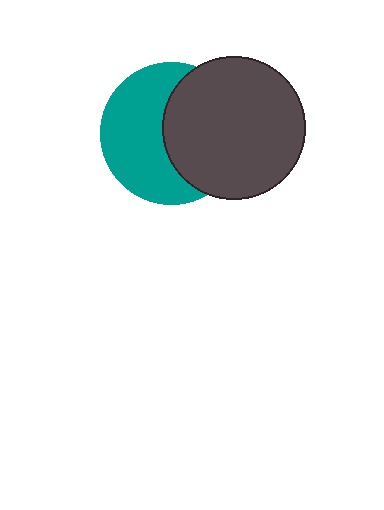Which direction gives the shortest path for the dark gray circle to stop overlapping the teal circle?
Moving right gives the shortest separation.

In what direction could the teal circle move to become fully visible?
The teal circle could move left. That would shift it out from behind the dark gray circle entirely.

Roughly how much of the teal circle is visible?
About half of it is visible (roughly 54%).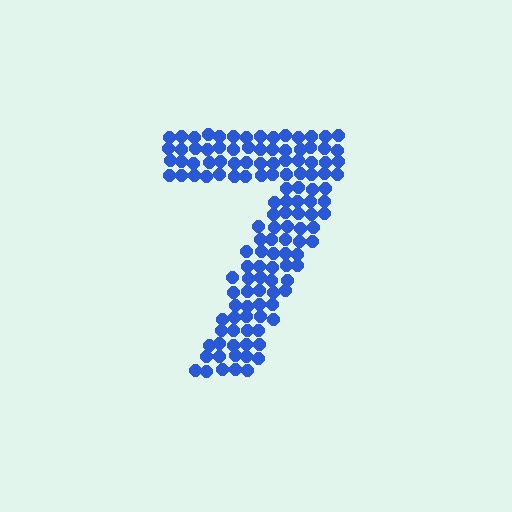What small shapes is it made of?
It is made of small circles.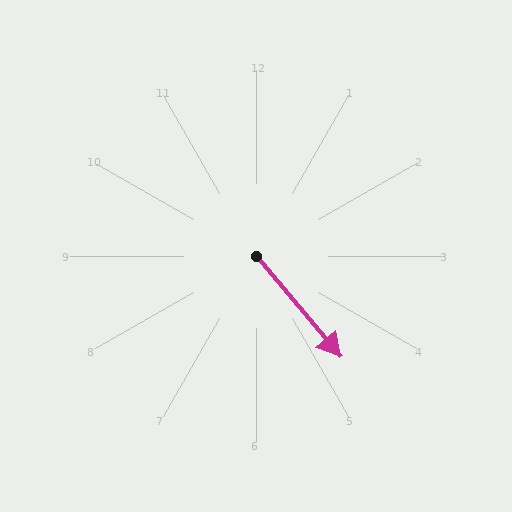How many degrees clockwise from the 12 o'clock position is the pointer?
Approximately 140 degrees.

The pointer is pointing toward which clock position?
Roughly 5 o'clock.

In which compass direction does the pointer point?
Southeast.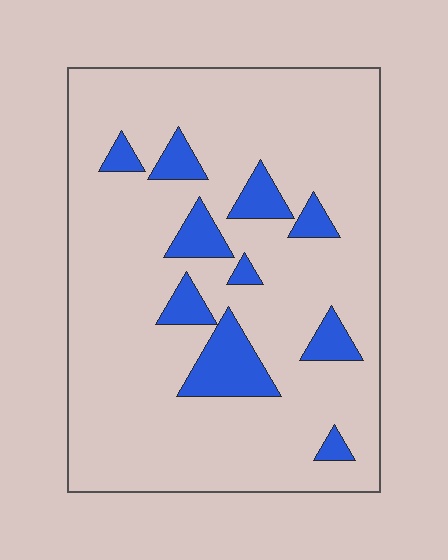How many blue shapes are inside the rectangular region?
10.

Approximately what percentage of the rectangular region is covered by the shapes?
Approximately 15%.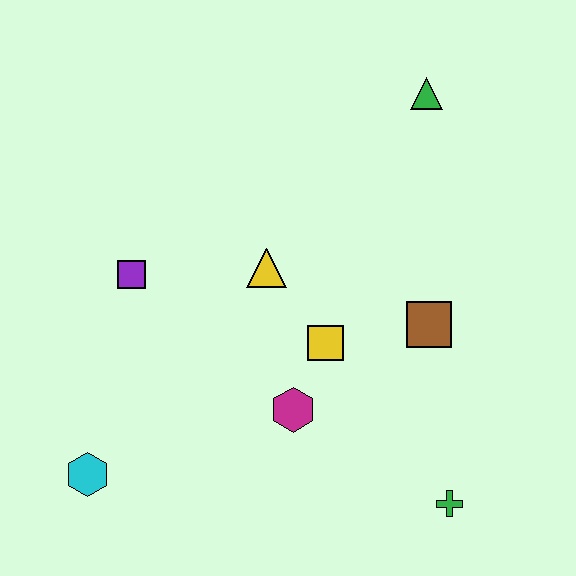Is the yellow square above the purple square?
No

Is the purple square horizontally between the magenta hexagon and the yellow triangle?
No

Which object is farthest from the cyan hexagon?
The green triangle is farthest from the cyan hexagon.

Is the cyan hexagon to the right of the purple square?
No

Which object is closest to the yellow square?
The magenta hexagon is closest to the yellow square.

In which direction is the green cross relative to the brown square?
The green cross is below the brown square.